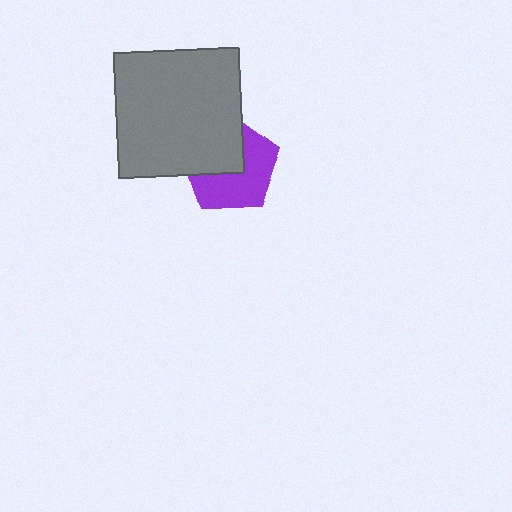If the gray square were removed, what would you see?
You would see the complete purple pentagon.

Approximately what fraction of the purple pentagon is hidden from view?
Roughly 45% of the purple pentagon is hidden behind the gray square.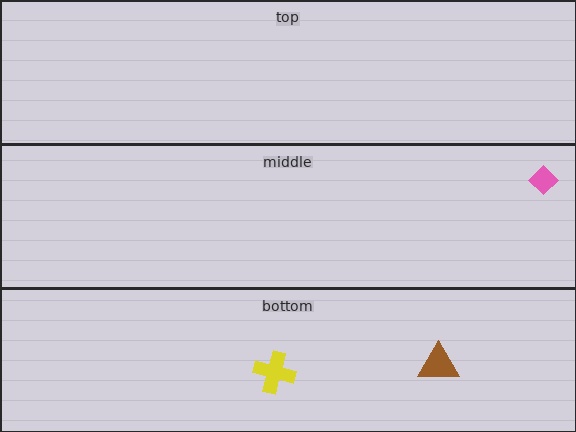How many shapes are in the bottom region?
2.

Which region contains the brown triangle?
The bottom region.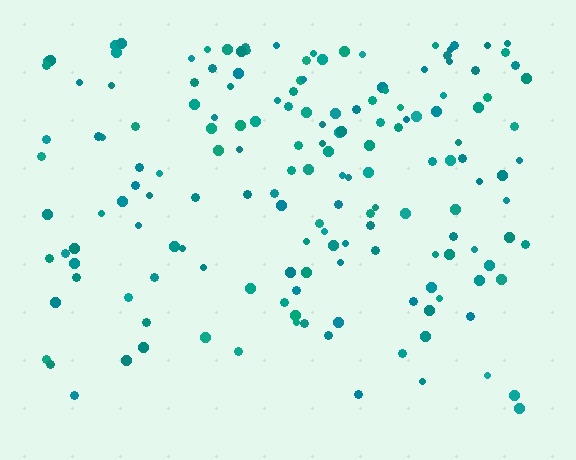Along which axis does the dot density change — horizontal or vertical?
Vertical.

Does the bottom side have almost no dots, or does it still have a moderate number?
Still a moderate number, just noticeably fewer than the top.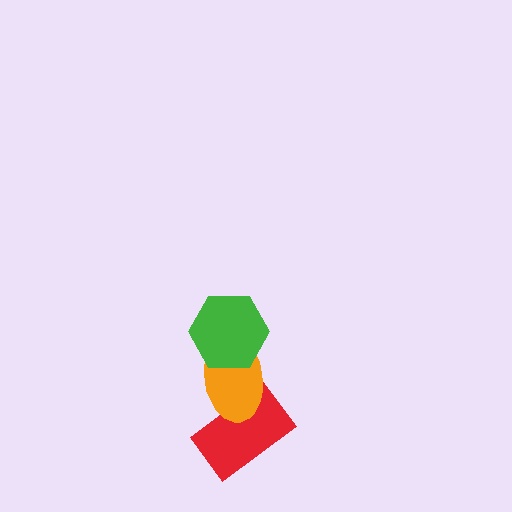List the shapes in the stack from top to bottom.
From top to bottom: the green hexagon, the orange ellipse, the red rectangle.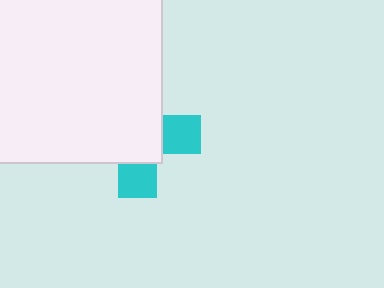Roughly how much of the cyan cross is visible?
A small part of it is visible (roughly 33%).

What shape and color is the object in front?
The object in front is a white square.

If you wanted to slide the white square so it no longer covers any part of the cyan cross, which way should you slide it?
Slide it toward the upper-left — that is the most direct way to separate the two shapes.